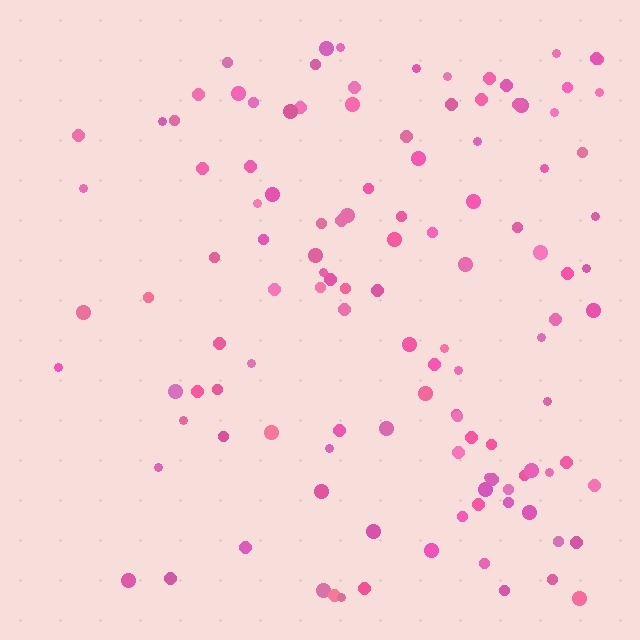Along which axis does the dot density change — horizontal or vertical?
Horizontal.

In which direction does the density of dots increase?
From left to right, with the right side densest.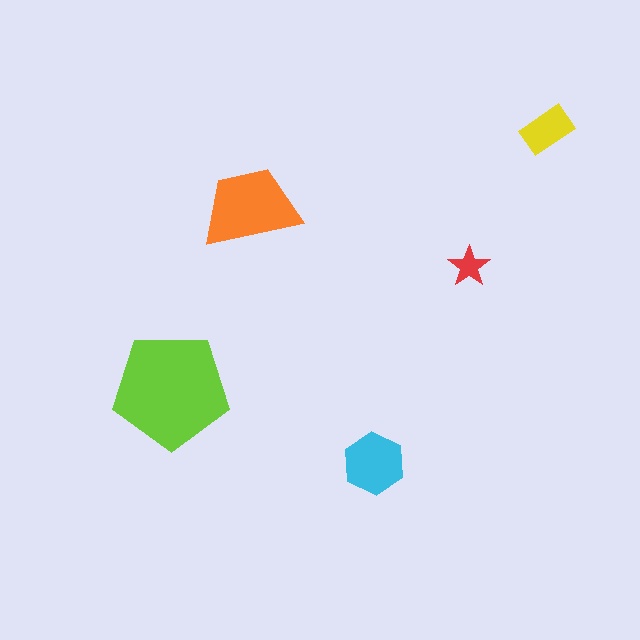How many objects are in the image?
There are 5 objects in the image.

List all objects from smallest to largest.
The red star, the yellow rectangle, the cyan hexagon, the orange trapezoid, the lime pentagon.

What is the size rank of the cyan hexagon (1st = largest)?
3rd.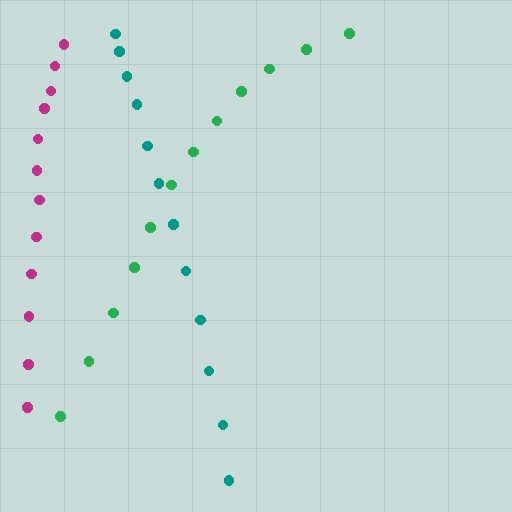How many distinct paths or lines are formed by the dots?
There are 3 distinct paths.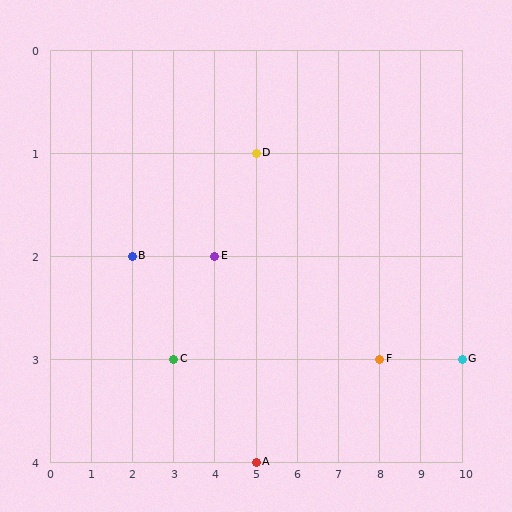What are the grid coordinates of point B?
Point B is at grid coordinates (2, 2).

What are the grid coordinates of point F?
Point F is at grid coordinates (8, 3).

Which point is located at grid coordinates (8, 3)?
Point F is at (8, 3).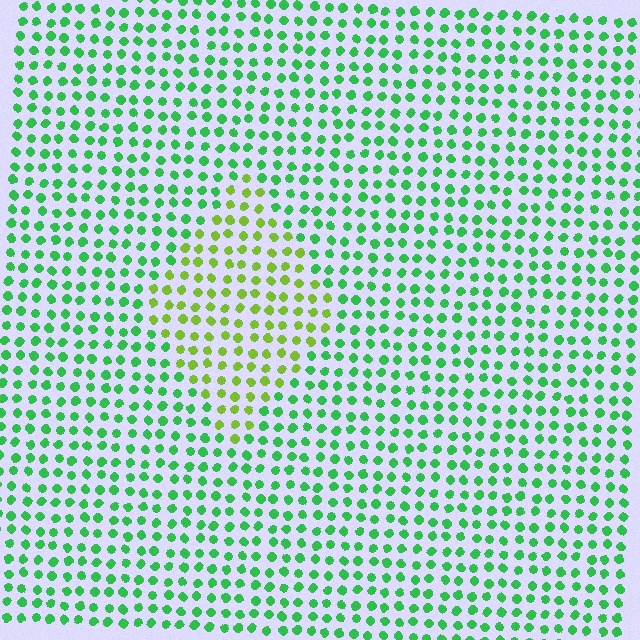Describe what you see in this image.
The image is filled with small green elements in a uniform arrangement. A diamond-shaped region is visible where the elements are tinted to a slightly different hue, forming a subtle color boundary.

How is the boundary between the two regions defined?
The boundary is defined purely by a slight shift in hue (about 43 degrees). Spacing, size, and orientation are identical on both sides.